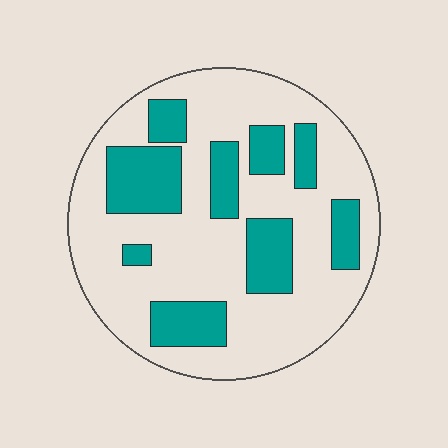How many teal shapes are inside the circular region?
9.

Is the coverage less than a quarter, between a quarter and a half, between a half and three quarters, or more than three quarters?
Between a quarter and a half.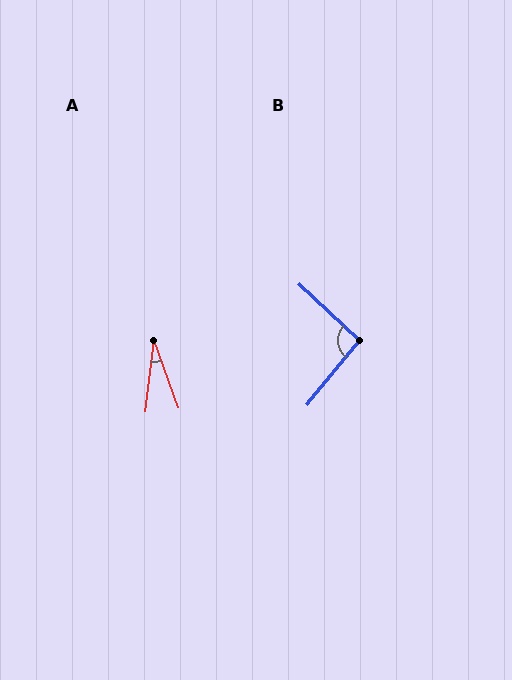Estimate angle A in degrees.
Approximately 27 degrees.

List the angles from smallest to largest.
A (27°), B (94°).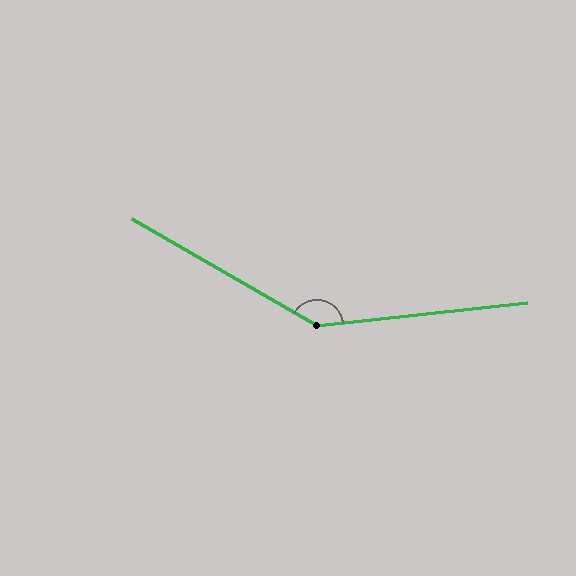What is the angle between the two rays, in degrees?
Approximately 144 degrees.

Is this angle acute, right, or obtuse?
It is obtuse.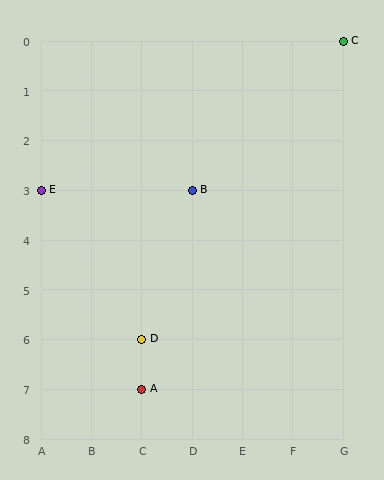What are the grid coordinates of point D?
Point D is at grid coordinates (C, 6).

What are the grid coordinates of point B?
Point B is at grid coordinates (D, 3).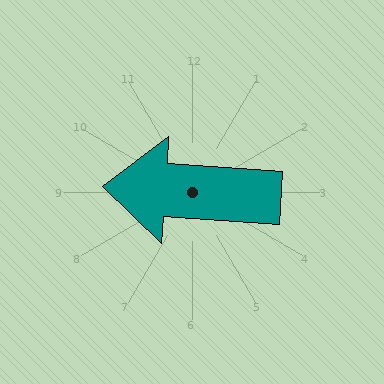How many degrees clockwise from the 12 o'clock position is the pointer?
Approximately 274 degrees.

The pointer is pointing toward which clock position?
Roughly 9 o'clock.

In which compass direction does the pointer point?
West.